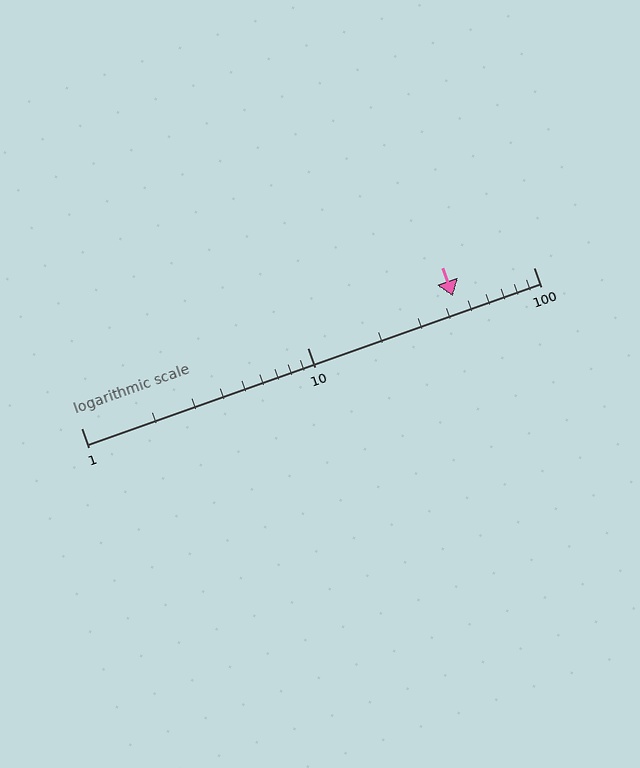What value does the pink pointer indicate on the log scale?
The pointer indicates approximately 44.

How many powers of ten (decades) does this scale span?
The scale spans 2 decades, from 1 to 100.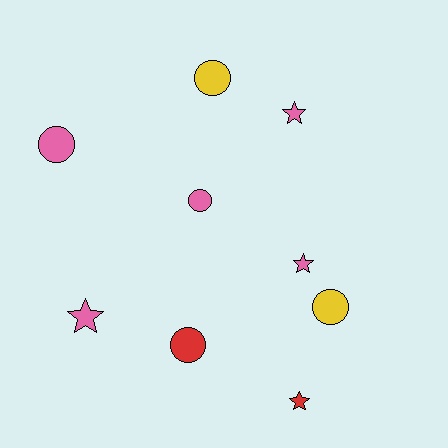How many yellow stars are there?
There are no yellow stars.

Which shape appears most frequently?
Circle, with 5 objects.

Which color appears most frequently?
Pink, with 5 objects.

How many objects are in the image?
There are 9 objects.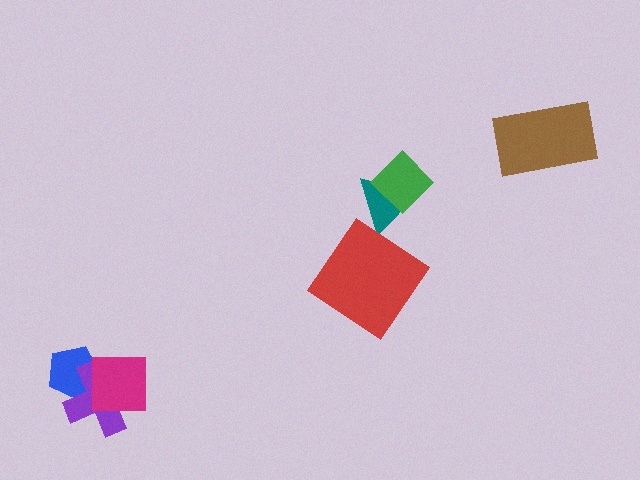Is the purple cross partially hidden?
Yes, it is partially covered by another shape.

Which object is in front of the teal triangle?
The green diamond is in front of the teal triangle.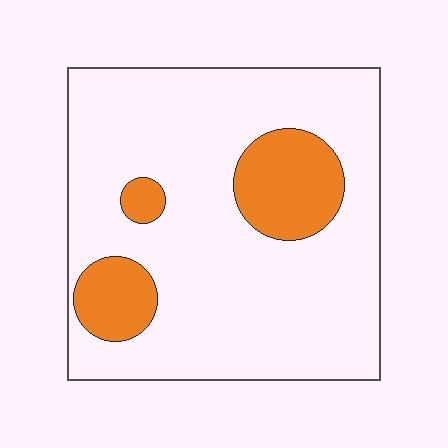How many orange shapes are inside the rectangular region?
3.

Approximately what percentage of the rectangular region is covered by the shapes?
Approximately 20%.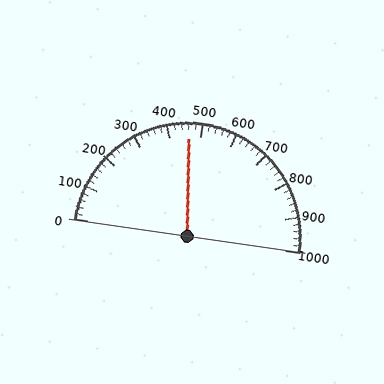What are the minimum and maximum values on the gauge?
The gauge ranges from 0 to 1000.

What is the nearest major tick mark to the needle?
The nearest major tick mark is 500.